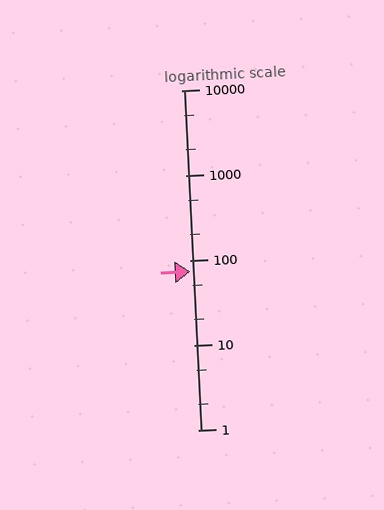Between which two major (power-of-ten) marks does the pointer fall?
The pointer is between 10 and 100.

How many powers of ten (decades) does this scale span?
The scale spans 4 decades, from 1 to 10000.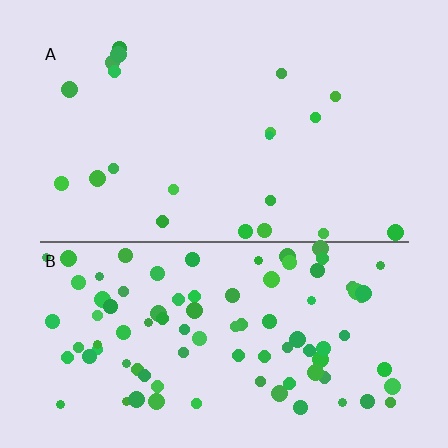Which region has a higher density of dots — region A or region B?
B (the bottom).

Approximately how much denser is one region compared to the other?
Approximately 4.4× — region B over region A.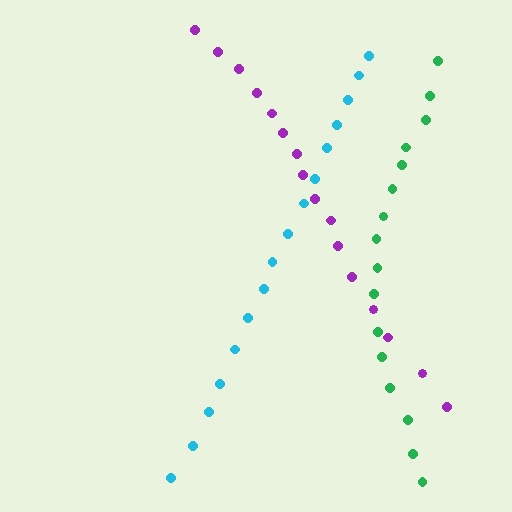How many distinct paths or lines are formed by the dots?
There are 3 distinct paths.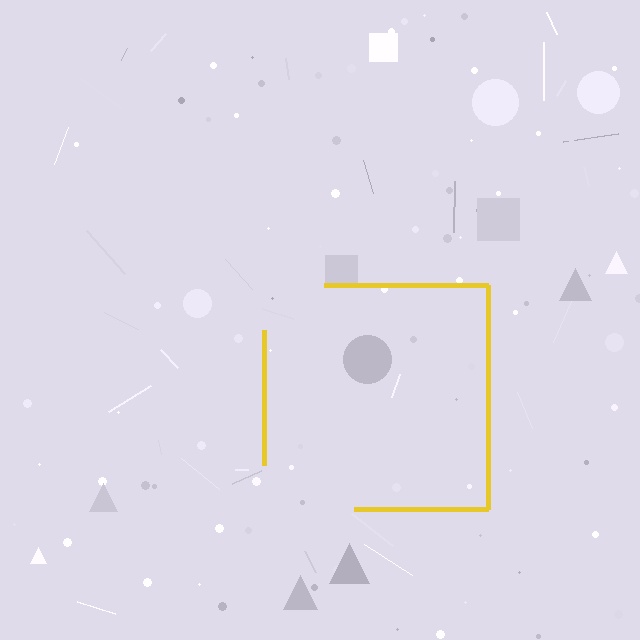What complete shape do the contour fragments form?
The contour fragments form a square.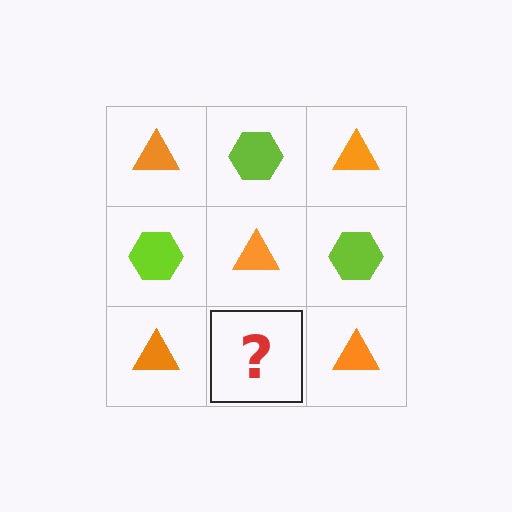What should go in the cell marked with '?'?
The missing cell should contain a lime hexagon.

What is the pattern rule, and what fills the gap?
The rule is that it alternates orange triangle and lime hexagon in a checkerboard pattern. The gap should be filled with a lime hexagon.